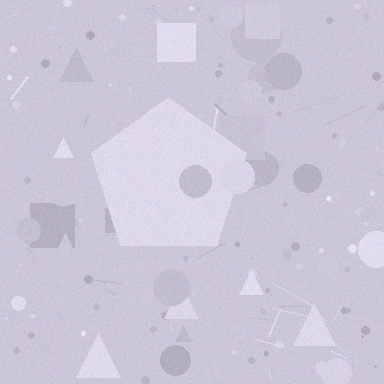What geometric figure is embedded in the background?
A pentagon is embedded in the background.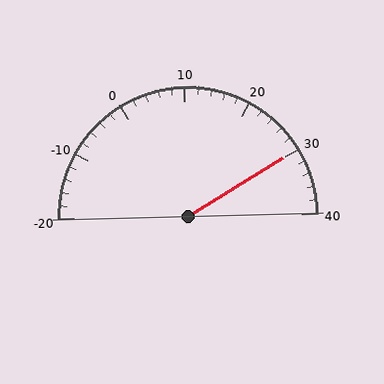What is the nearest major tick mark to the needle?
The nearest major tick mark is 30.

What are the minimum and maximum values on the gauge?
The gauge ranges from -20 to 40.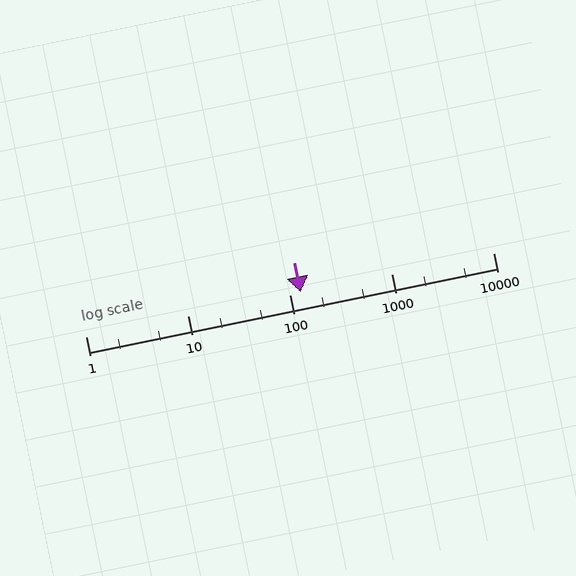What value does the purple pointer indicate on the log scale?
The pointer indicates approximately 130.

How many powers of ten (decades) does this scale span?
The scale spans 4 decades, from 1 to 10000.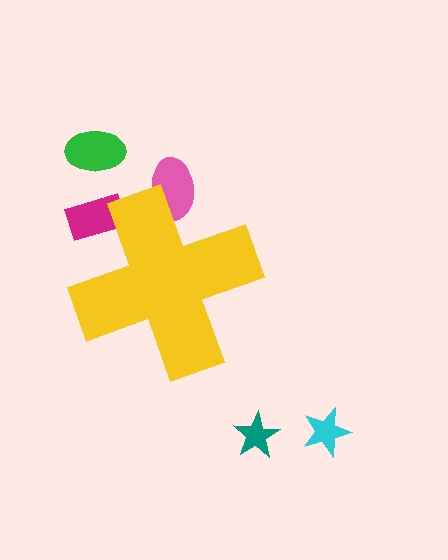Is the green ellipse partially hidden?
No, the green ellipse is fully visible.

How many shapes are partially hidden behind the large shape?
2 shapes are partially hidden.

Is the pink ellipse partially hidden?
Yes, the pink ellipse is partially hidden behind the yellow cross.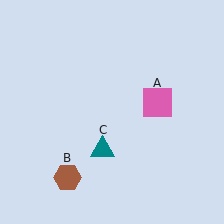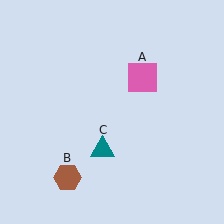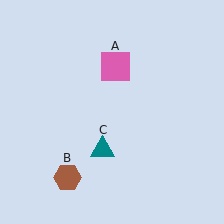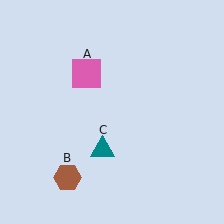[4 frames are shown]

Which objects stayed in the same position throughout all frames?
Brown hexagon (object B) and teal triangle (object C) remained stationary.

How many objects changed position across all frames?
1 object changed position: pink square (object A).